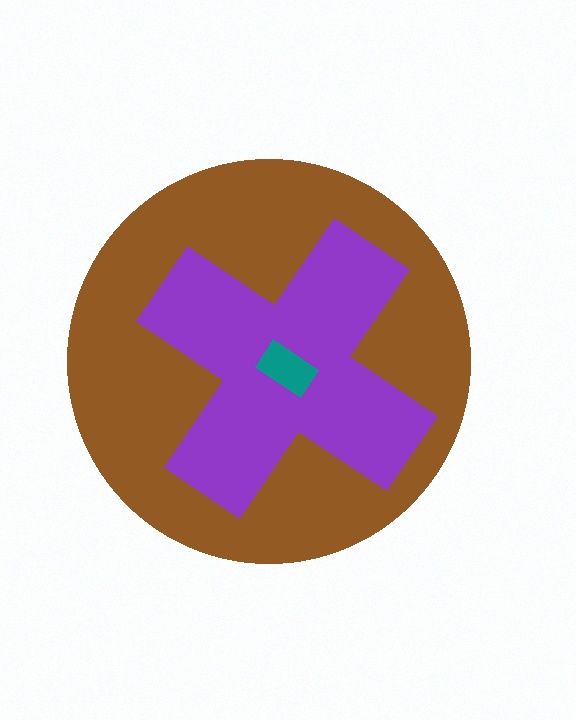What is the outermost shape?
The brown circle.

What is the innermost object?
The teal rectangle.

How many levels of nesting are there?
3.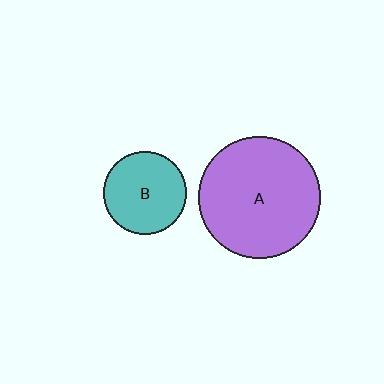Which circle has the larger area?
Circle A (purple).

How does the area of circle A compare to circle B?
Approximately 2.1 times.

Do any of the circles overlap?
No, none of the circles overlap.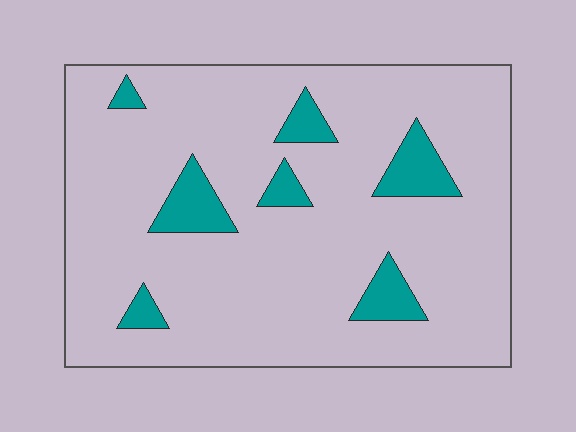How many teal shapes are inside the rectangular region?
7.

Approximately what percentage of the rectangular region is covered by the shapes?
Approximately 10%.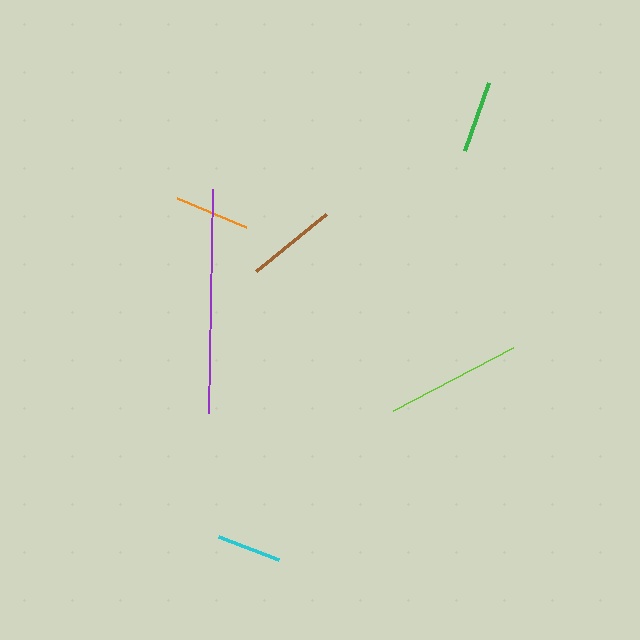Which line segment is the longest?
The purple line is the longest at approximately 223 pixels.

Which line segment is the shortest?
The cyan line is the shortest at approximately 64 pixels.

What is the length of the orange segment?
The orange segment is approximately 75 pixels long.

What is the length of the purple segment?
The purple segment is approximately 223 pixels long.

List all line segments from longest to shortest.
From longest to shortest: purple, lime, brown, orange, green, cyan.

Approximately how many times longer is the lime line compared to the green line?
The lime line is approximately 1.9 times the length of the green line.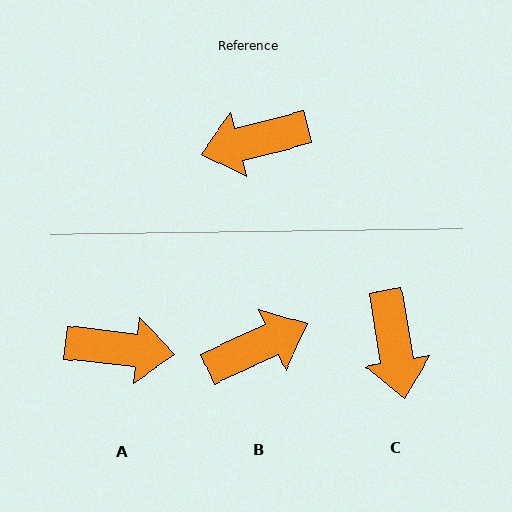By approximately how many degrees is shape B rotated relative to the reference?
Approximately 170 degrees clockwise.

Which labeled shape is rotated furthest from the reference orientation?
B, about 170 degrees away.